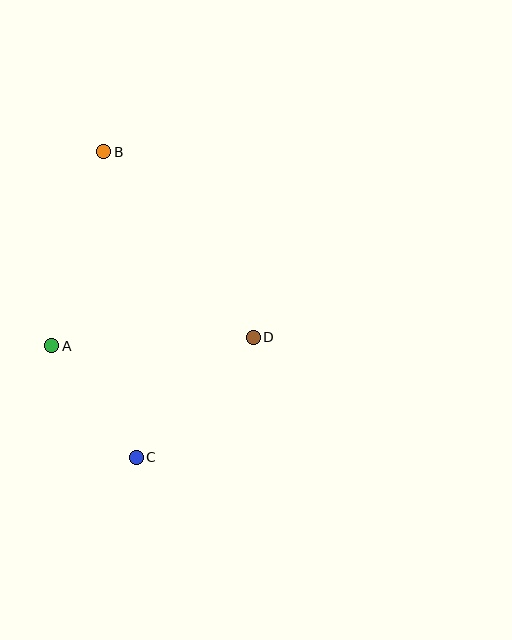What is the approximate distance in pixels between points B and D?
The distance between B and D is approximately 238 pixels.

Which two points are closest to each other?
Points A and C are closest to each other.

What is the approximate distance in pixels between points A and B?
The distance between A and B is approximately 201 pixels.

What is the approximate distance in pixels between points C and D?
The distance between C and D is approximately 167 pixels.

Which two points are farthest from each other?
Points B and C are farthest from each other.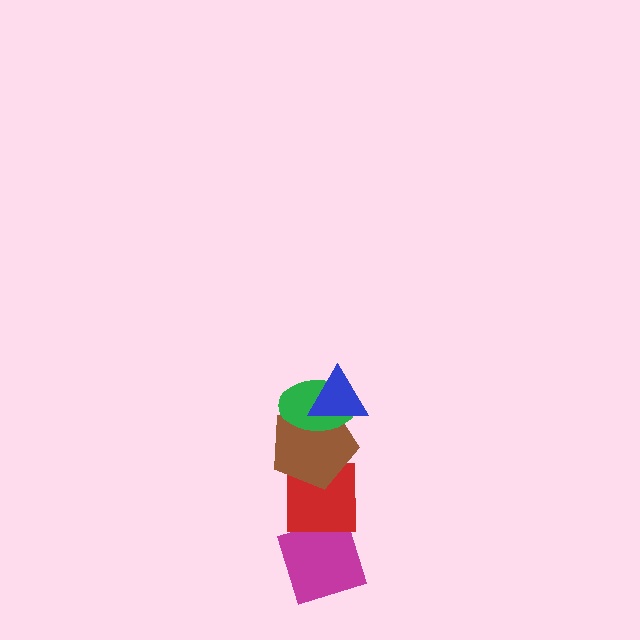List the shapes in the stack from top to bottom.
From top to bottom: the blue triangle, the green ellipse, the brown pentagon, the red square, the magenta diamond.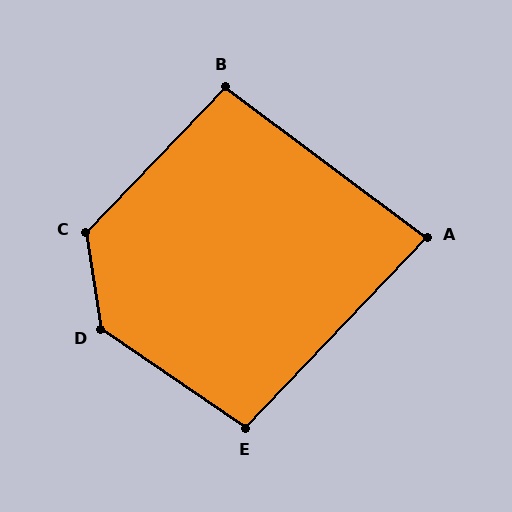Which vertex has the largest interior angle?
D, at approximately 133 degrees.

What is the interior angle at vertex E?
Approximately 100 degrees (obtuse).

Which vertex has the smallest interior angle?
A, at approximately 83 degrees.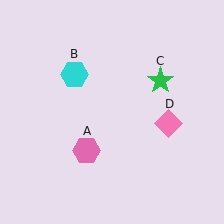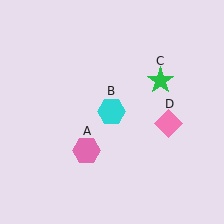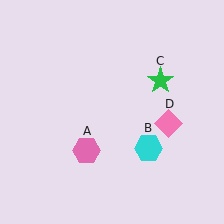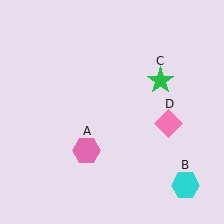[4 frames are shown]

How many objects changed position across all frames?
1 object changed position: cyan hexagon (object B).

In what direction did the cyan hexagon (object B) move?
The cyan hexagon (object B) moved down and to the right.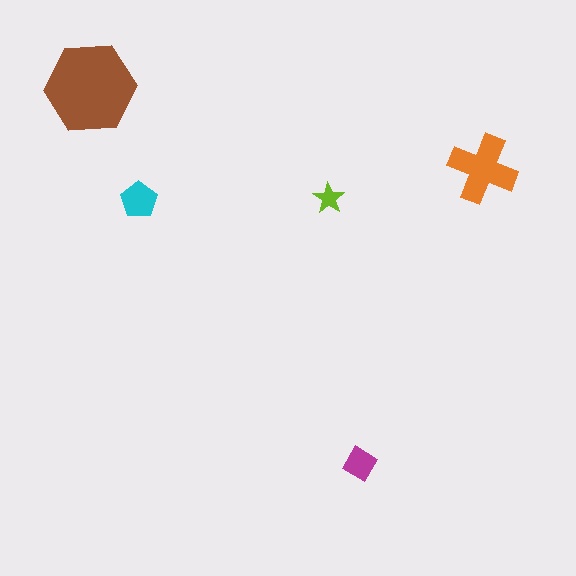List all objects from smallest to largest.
The lime star, the magenta diamond, the cyan pentagon, the orange cross, the brown hexagon.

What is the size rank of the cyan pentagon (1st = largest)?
3rd.